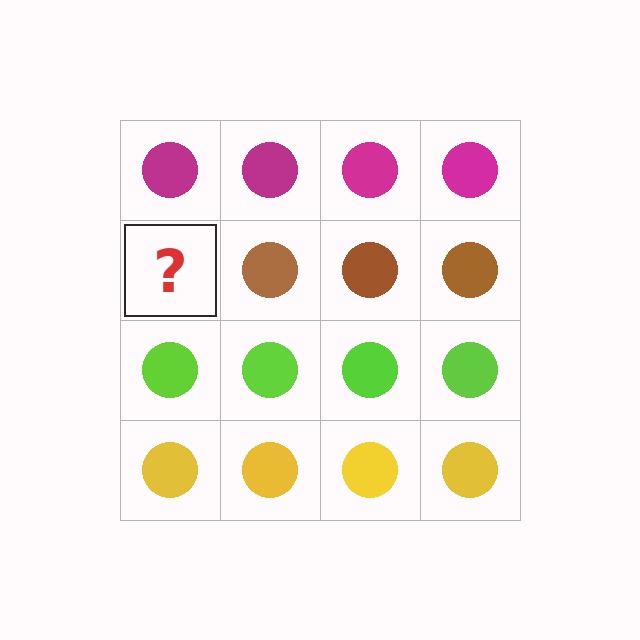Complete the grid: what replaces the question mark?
The question mark should be replaced with a brown circle.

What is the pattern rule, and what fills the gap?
The rule is that each row has a consistent color. The gap should be filled with a brown circle.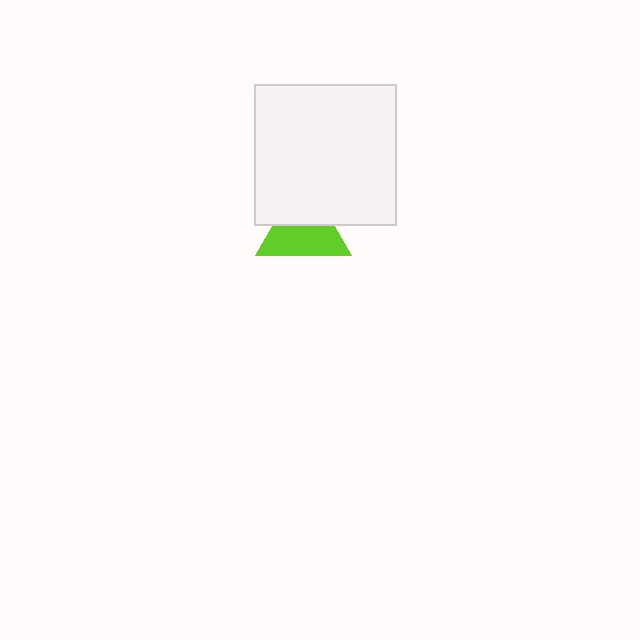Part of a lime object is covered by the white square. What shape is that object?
It is a triangle.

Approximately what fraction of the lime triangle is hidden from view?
Roughly 41% of the lime triangle is hidden behind the white square.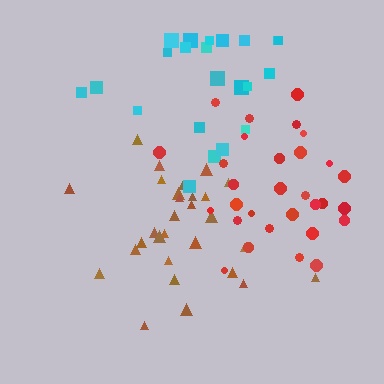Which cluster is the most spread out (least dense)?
Cyan.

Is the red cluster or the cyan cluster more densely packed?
Red.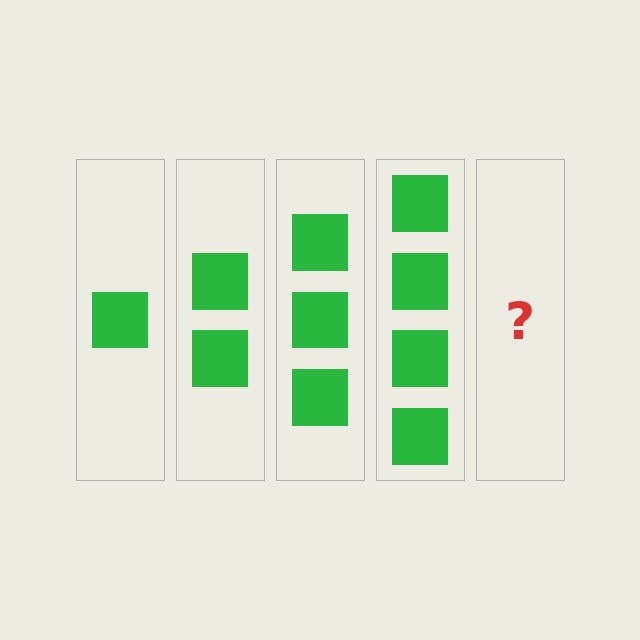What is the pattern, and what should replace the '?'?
The pattern is that each step adds one more square. The '?' should be 5 squares.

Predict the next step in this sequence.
The next step is 5 squares.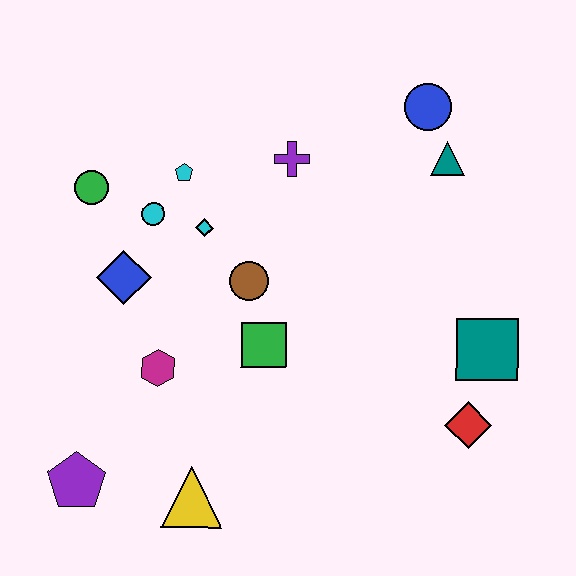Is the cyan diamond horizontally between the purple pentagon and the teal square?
Yes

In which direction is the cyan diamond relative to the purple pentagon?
The cyan diamond is above the purple pentagon.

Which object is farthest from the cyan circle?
The red diamond is farthest from the cyan circle.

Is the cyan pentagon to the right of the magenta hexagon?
Yes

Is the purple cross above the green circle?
Yes